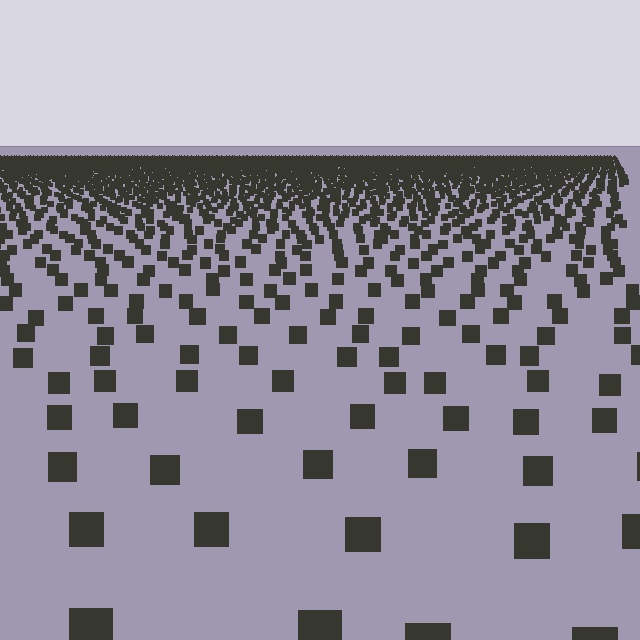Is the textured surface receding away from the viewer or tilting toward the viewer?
The surface is receding away from the viewer. Texture elements get smaller and denser toward the top.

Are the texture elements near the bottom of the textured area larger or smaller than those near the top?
Larger. Near the bottom, elements are closer to the viewer and appear at a bigger on-screen size.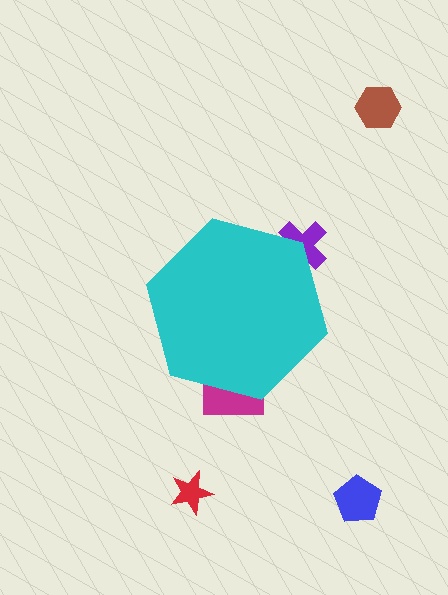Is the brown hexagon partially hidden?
No, the brown hexagon is fully visible.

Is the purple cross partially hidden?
Yes, the purple cross is partially hidden behind the cyan hexagon.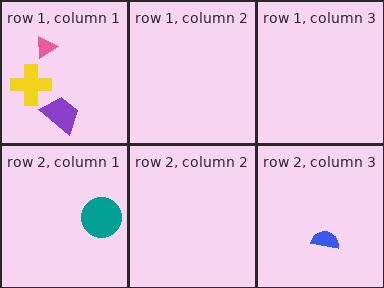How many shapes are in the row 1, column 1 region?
3.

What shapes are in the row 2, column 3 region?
The blue semicircle.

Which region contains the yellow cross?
The row 1, column 1 region.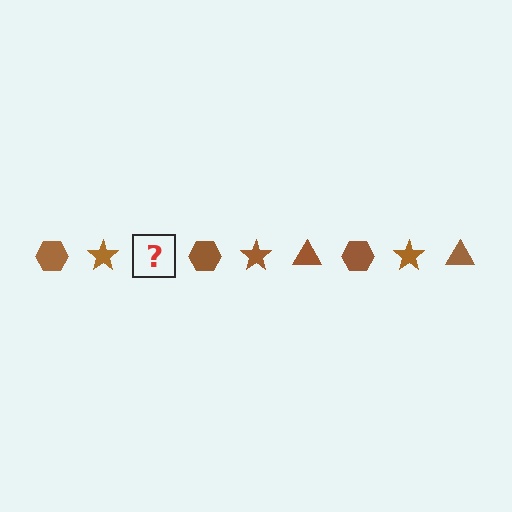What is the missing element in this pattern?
The missing element is a brown triangle.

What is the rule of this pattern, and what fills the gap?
The rule is that the pattern cycles through hexagon, star, triangle shapes in brown. The gap should be filled with a brown triangle.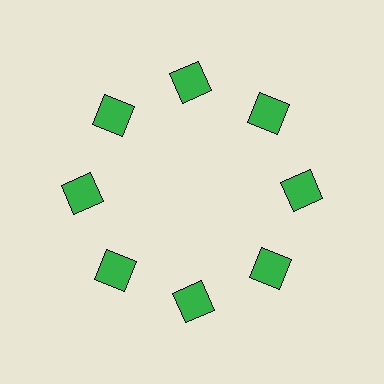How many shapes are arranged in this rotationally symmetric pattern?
There are 8 shapes, arranged in 8 groups of 1.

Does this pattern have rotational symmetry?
Yes, this pattern has 8-fold rotational symmetry. It looks the same after rotating 45 degrees around the center.